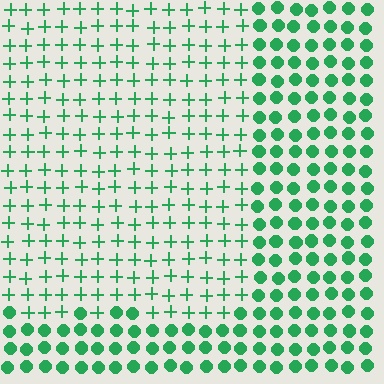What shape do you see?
I see a rectangle.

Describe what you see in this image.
The image is filled with small green elements arranged in a uniform grid. A rectangle-shaped region contains plus signs, while the surrounding area contains circles. The boundary is defined purely by the change in element shape.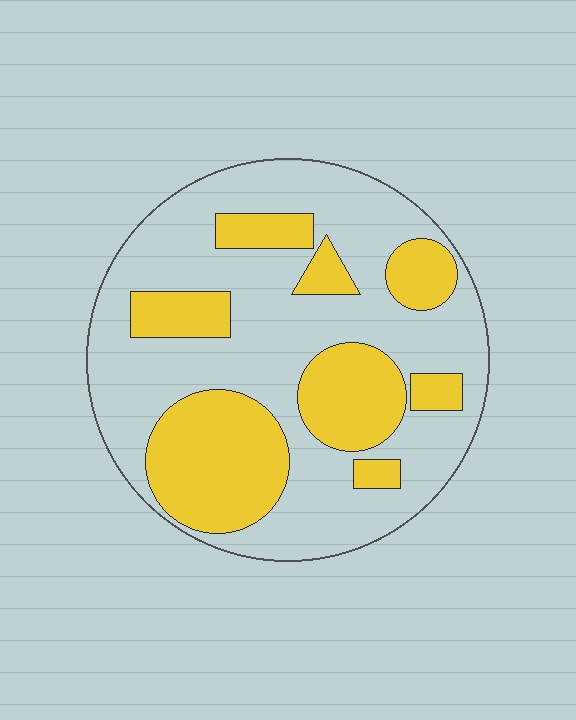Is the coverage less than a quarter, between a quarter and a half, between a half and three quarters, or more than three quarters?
Between a quarter and a half.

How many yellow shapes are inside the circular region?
8.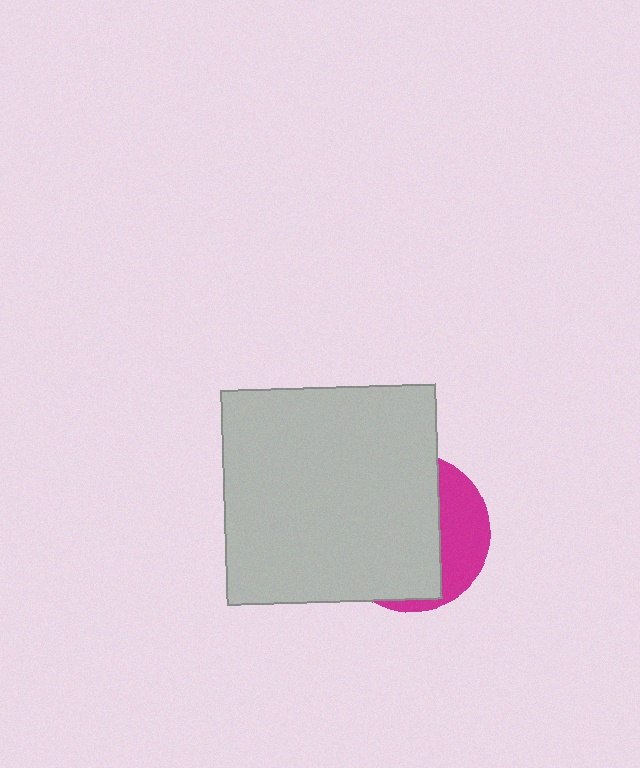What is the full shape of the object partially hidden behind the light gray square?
The partially hidden object is a magenta circle.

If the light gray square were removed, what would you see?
You would see the complete magenta circle.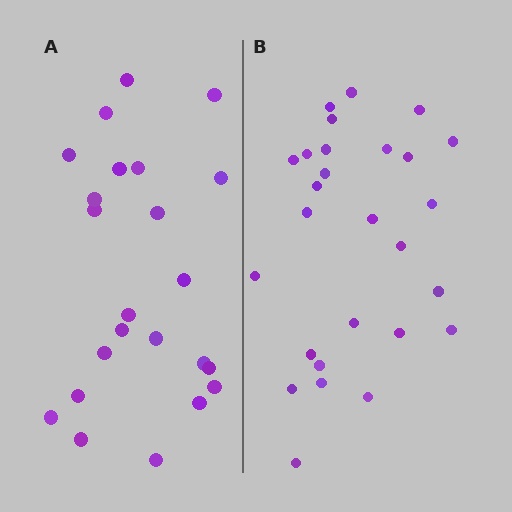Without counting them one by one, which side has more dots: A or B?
Region B (the right region) has more dots.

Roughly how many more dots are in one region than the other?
Region B has about 4 more dots than region A.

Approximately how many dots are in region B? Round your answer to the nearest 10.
About 30 dots. (The exact count is 27, which rounds to 30.)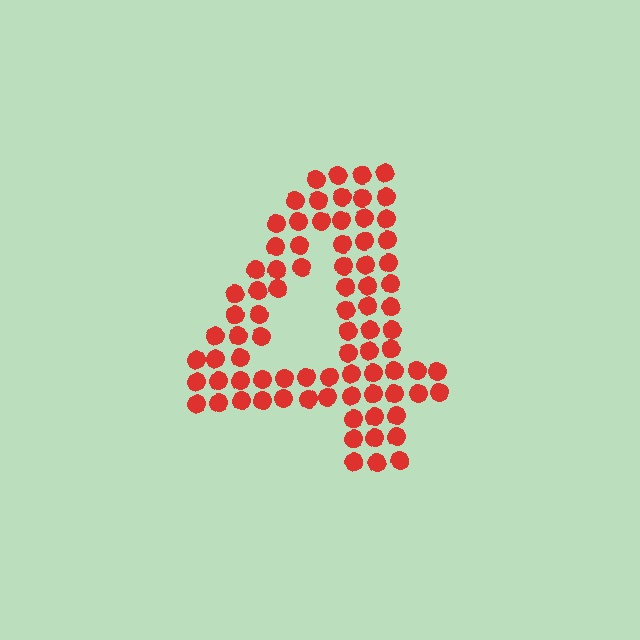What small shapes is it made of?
It is made of small circles.